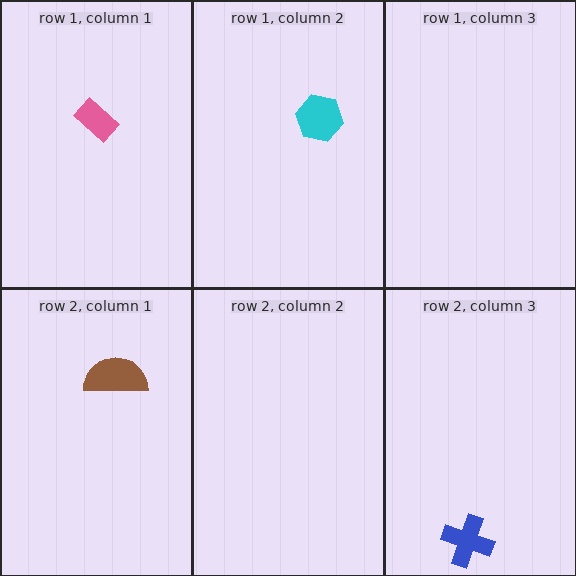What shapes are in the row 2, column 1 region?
The brown semicircle.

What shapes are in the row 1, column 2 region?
The cyan hexagon.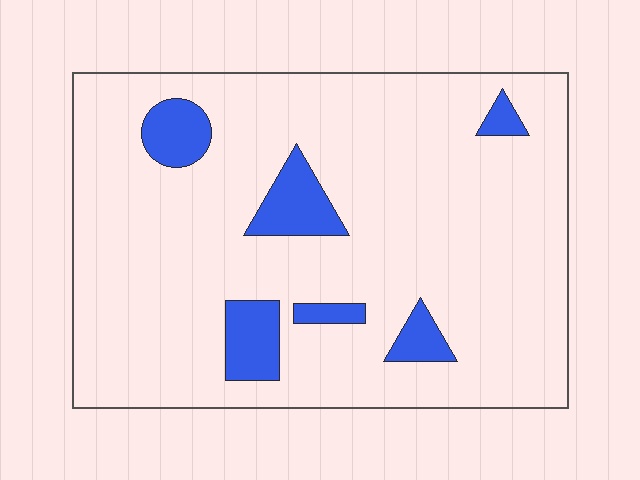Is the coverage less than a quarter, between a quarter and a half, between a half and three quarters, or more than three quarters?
Less than a quarter.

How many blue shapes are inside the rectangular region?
6.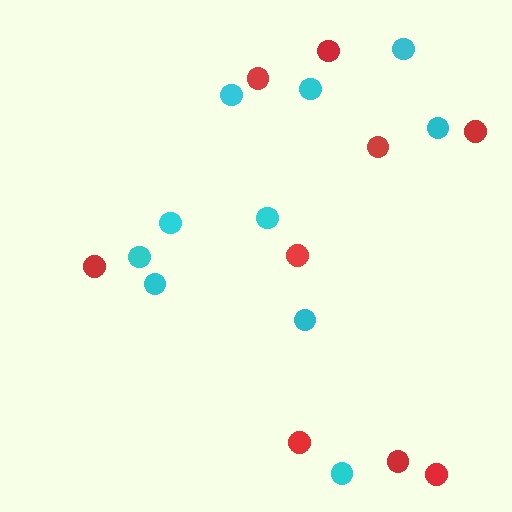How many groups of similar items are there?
There are 2 groups: one group of red circles (9) and one group of cyan circles (10).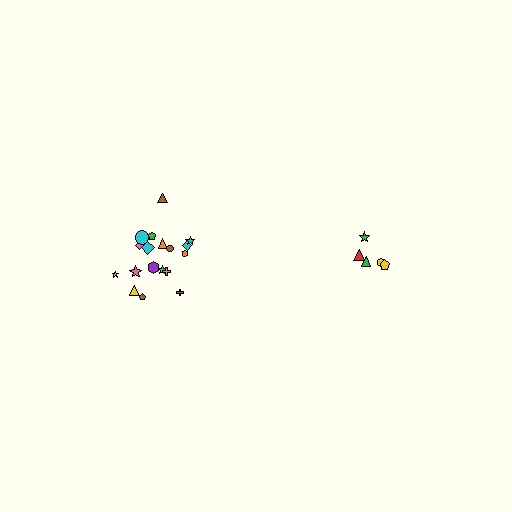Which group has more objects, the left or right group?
The left group.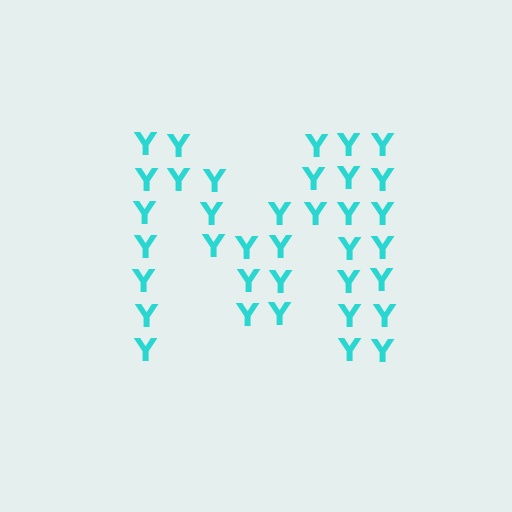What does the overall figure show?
The overall figure shows the letter M.